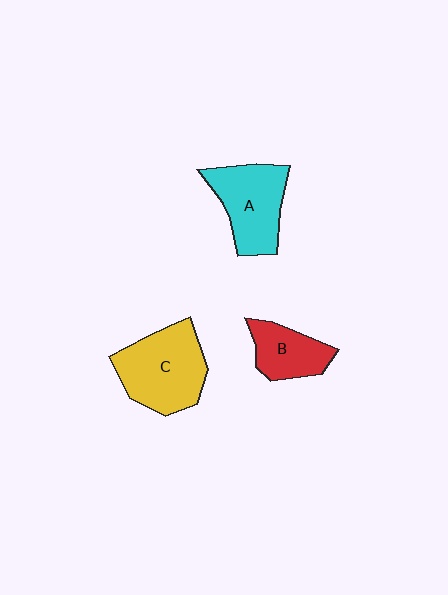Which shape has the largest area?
Shape C (yellow).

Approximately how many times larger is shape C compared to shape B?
Approximately 1.7 times.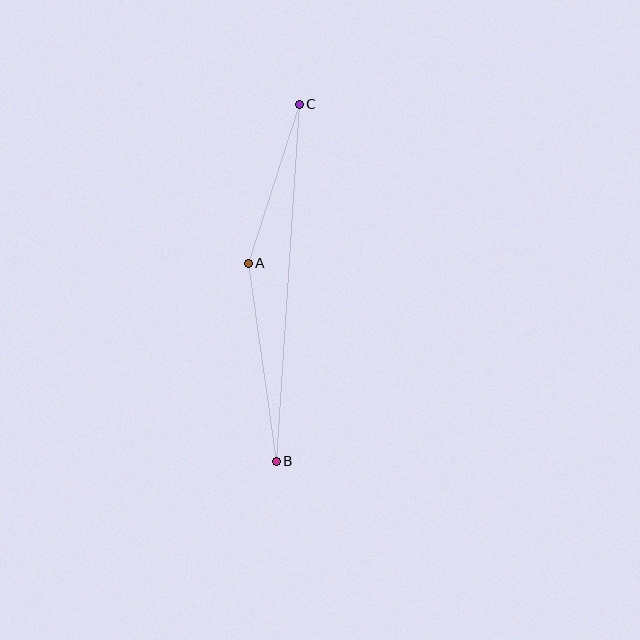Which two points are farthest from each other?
Points B and C are farthest from each other.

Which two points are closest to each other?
Points A and C are closest to each other.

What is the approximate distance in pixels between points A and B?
The distance between A and B is approximately 200 pixels.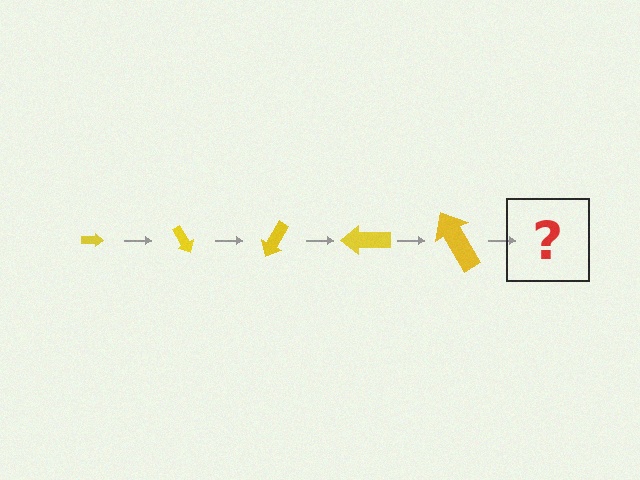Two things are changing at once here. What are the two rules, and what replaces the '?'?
The two rules are that the arrow grows larger each step and it rotates 60 degrees each step. The '?' should be an arrow, larger than the previous one and rotated 300 degrees from the start.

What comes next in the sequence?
The next element should be an arrow, larger than the previous one and rotated 300 degrees from the start.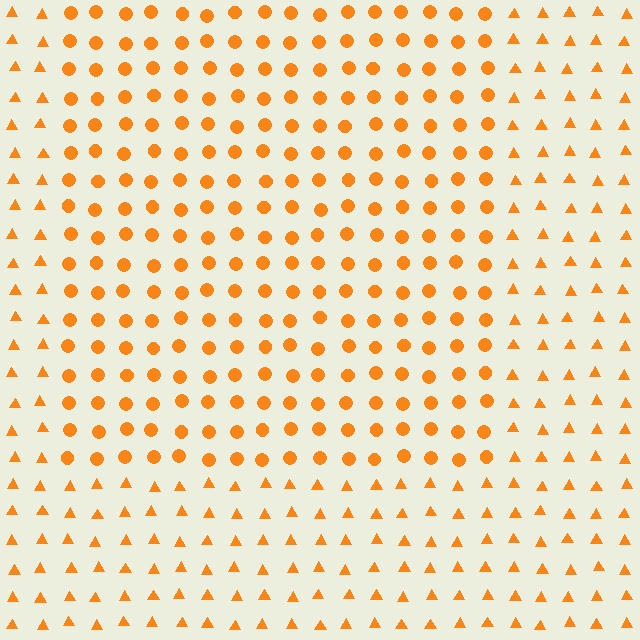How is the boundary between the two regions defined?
The boundary is defined by a change in element shape: circles inside vs. triangles outside. All elements share the same color and spacing.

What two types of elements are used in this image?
The image uses circles inside the rectangle region and triangles outside it.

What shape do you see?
I see a rectangle.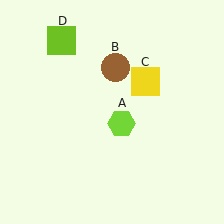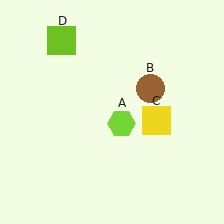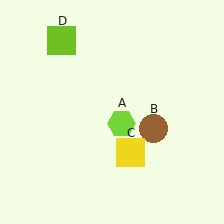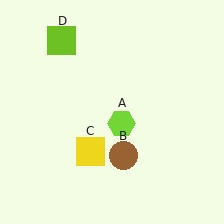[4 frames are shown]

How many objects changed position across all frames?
2 objects changed position: brown circle (object B), yellow square (object C).